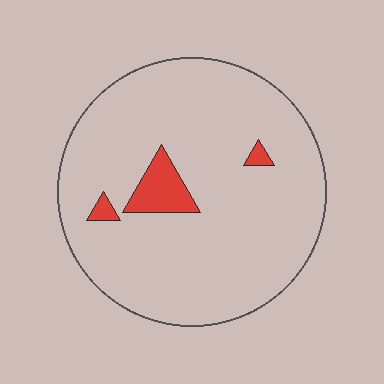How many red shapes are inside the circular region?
3.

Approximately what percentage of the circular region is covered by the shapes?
Approximately 5%.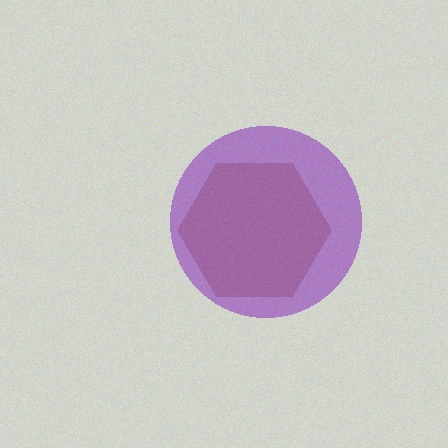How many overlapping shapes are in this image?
There are 2 overlapping shapes in the image.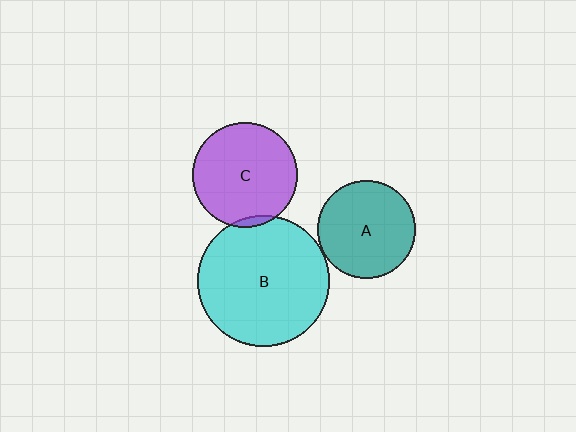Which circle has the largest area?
Circle B (cyan).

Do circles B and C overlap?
Yes.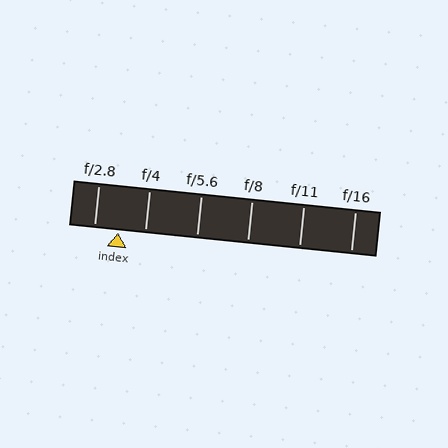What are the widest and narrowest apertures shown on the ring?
The widest aperture shown is f/2.8 and the narrowest is f/16.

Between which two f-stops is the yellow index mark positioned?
The index mark is between f/2.8 and f/4.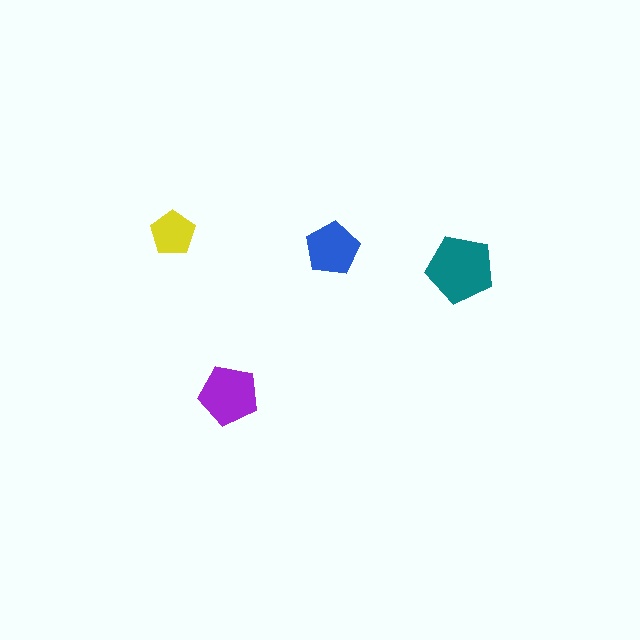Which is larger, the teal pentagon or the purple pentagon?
The teal one.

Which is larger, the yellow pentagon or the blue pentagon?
The blue one.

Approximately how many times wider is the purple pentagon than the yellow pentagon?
About 1.5 times wider.